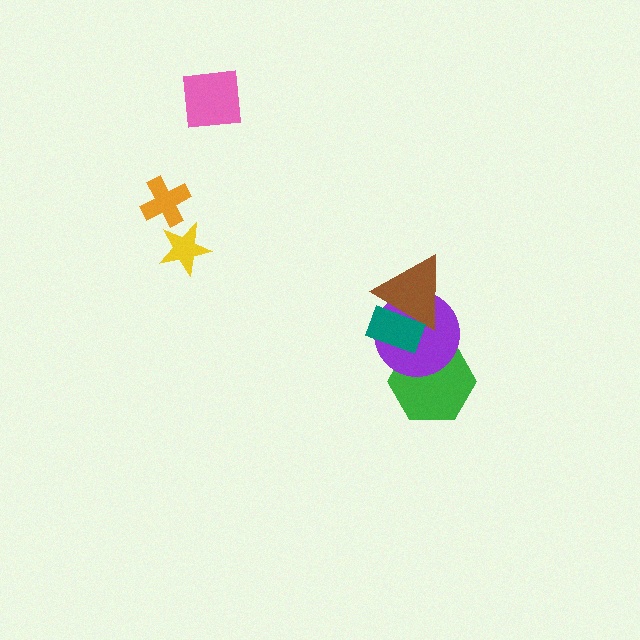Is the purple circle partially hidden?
Yes, it is partially covered by another shape.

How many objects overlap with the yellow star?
0 objects overlap with the yellow star.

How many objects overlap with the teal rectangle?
3 objects overlap with the teal rectangle.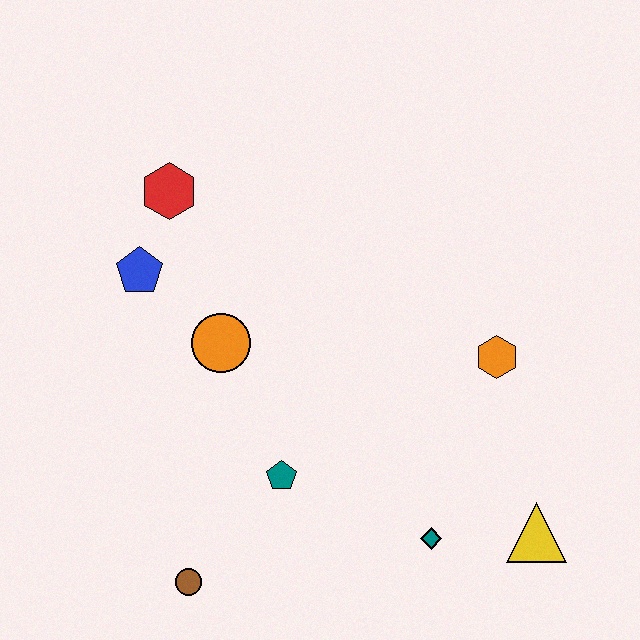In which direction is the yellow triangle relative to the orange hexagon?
The yellow triangle is below the orange hexagon.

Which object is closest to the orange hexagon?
The yellow triangle is closest to the orange hexagon.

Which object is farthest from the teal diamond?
The red hexagon is farthest from the teal diamond.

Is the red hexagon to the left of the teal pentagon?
Yes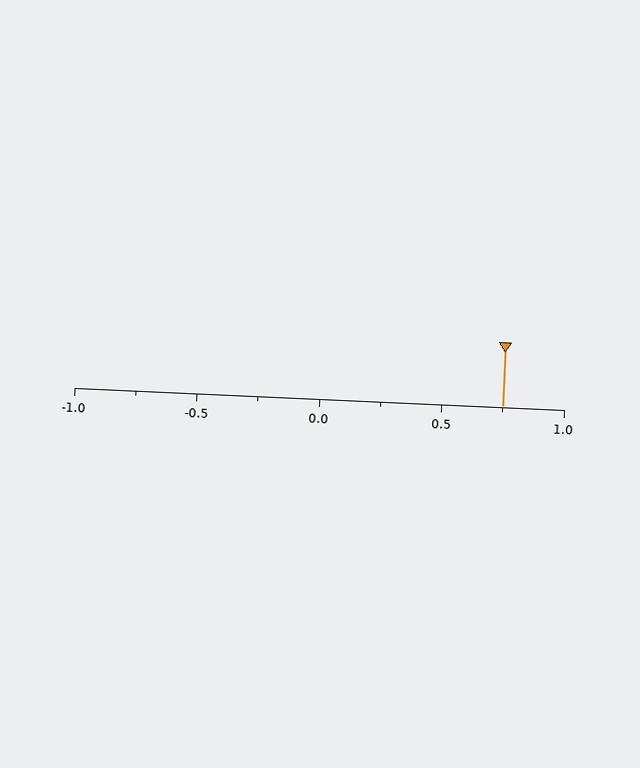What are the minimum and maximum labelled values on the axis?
The axis runs from -1.0 to 1.0.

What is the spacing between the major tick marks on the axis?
The major ticks are spaced 0.5 apart.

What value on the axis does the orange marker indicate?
The marker indicates approximately 0.75.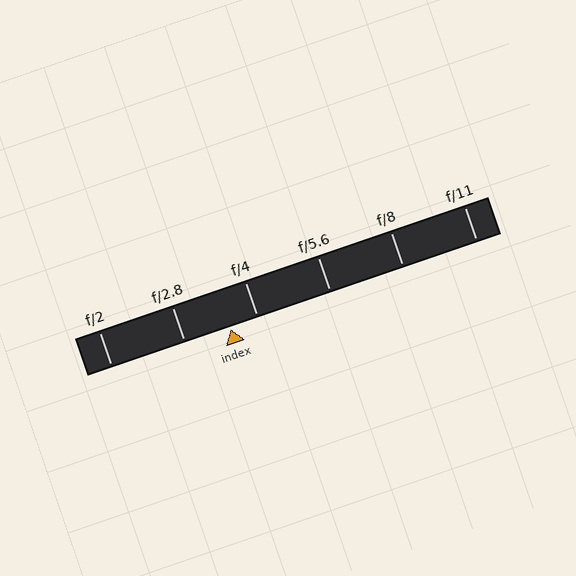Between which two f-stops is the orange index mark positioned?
The index mark is between f/2.8 and f/4.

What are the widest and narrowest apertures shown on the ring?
The widest aperture shown is f/2 and the narrowest is f/11.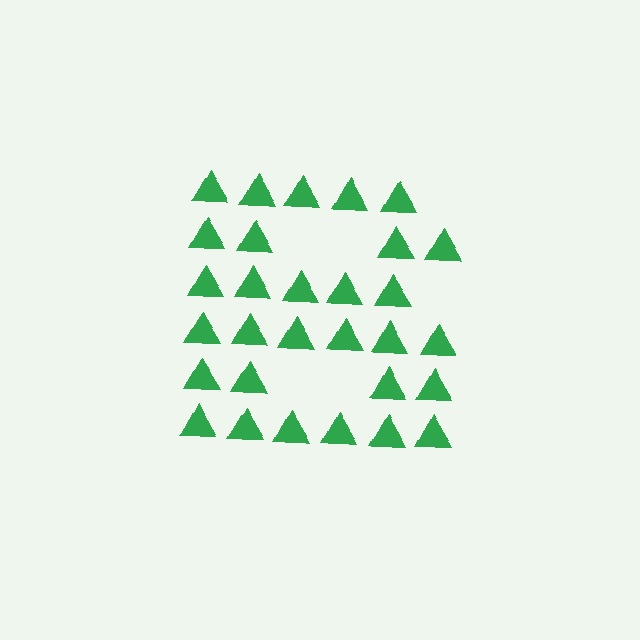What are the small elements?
The small elements are triangles.